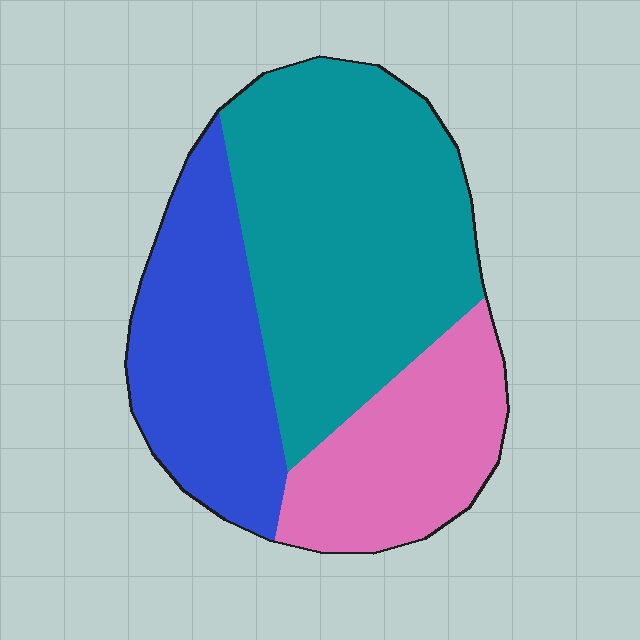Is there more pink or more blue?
Blue.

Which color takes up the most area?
Teal, at roughly 50%.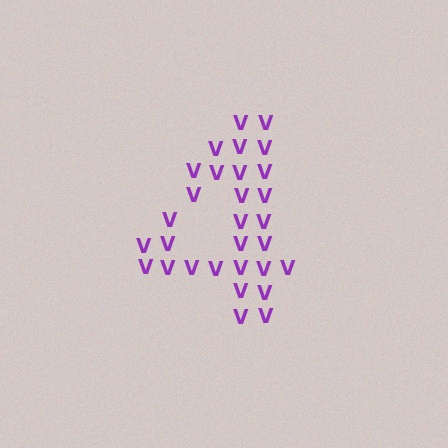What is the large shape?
The large shape is the digit 4.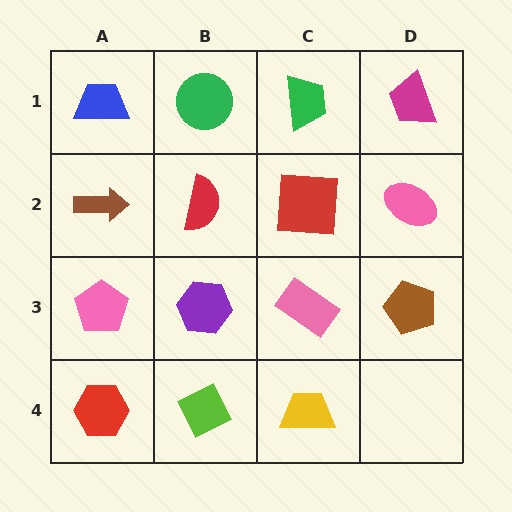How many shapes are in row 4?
3 shapes.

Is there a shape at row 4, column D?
No, that cell is empty.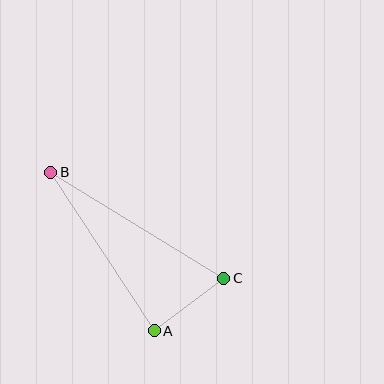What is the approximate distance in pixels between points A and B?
The distance between A and B is approximately 189 pixels.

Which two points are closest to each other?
Points A and C are closest to each other.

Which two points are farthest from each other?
Points B and C are farthest from each other.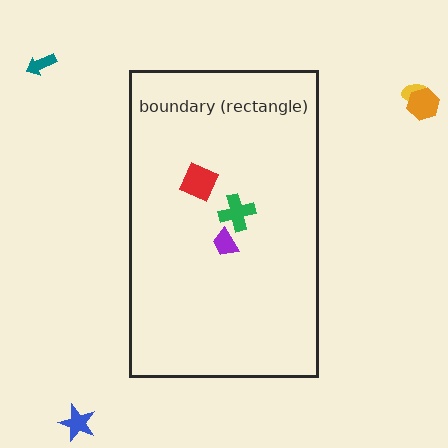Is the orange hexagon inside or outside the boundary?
Outside.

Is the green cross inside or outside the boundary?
Inside.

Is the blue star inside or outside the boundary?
Outside.